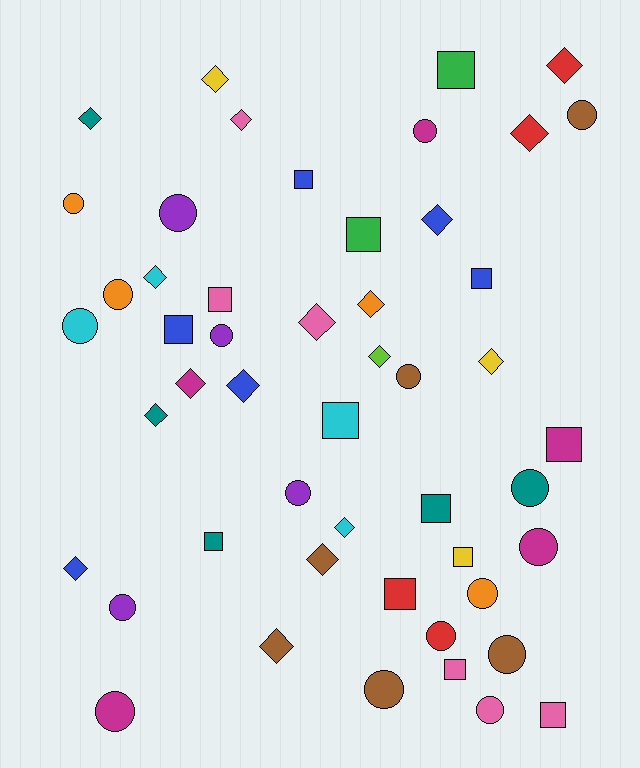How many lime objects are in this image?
There is 1 lime object.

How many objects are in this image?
There are 50 objects.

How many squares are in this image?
There are 14 squares.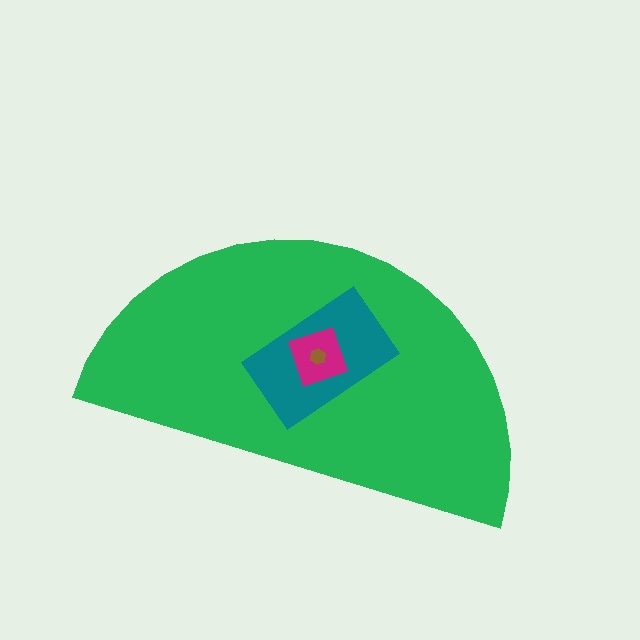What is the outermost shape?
The green semicircle.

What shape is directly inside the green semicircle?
The teal rectangle.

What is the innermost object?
The brown hexagon.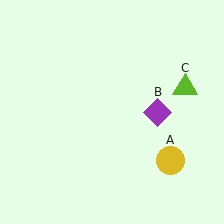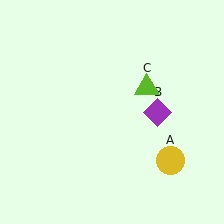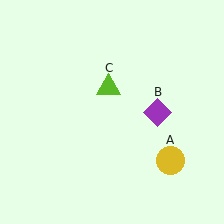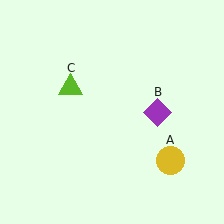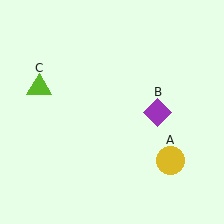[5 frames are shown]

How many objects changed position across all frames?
1 object changed position: lime triangle (object C).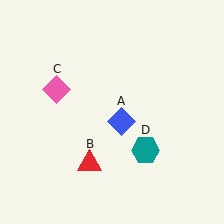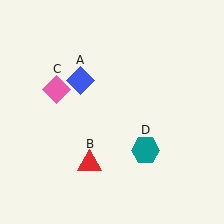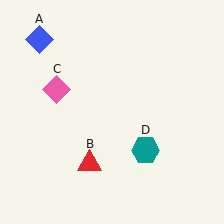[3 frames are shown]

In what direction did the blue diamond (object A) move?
The blue diamond (object A) moved up and to the left.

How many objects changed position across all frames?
1 object changed position: blue diamond (object A).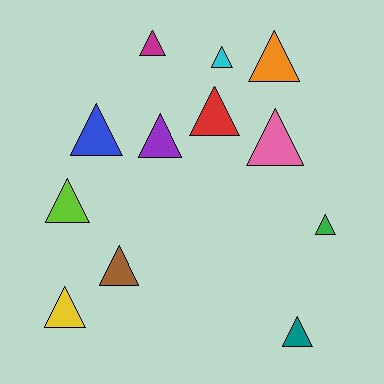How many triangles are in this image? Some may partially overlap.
There are 12 triangles.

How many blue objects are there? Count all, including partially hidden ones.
There is 1 blue object.